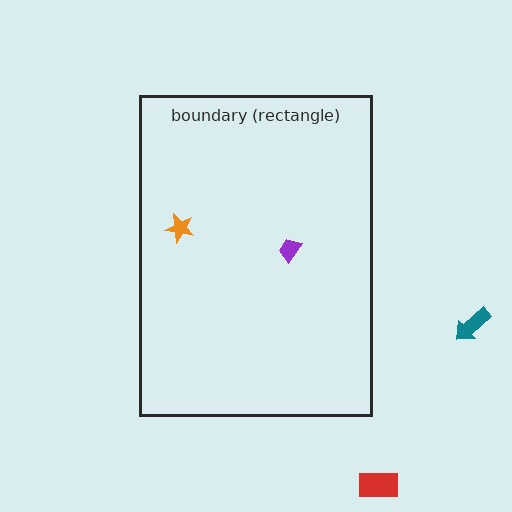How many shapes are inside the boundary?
2 inside, 2 outside.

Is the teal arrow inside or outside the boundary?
Outside.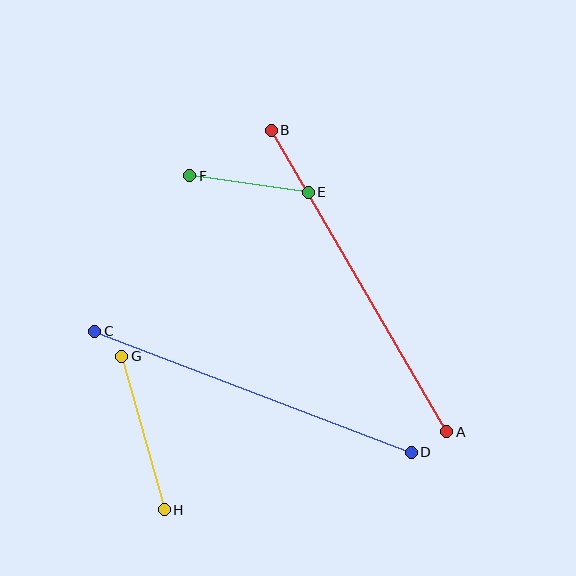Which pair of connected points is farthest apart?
Points A and B are farthest apart.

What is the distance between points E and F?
The distance is approximately 120 pixels.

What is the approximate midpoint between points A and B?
The midpoint is at approximately (359, 281) pixels.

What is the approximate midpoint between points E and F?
The midpoint is at approximately (249, 184) pixels.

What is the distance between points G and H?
The distance is approximately 159 pixels.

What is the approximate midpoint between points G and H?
The midpoint is at approximately (143, 433) pixels.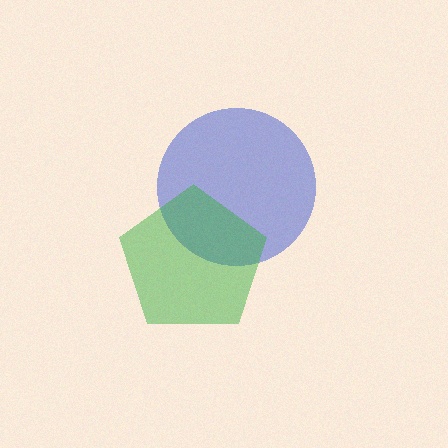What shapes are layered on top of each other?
The layered shapes are: a blue circle, a green pentagon.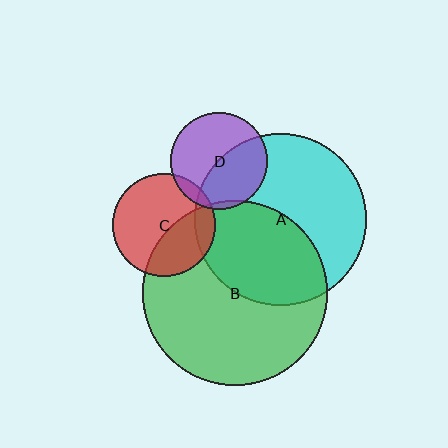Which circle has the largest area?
Circle B (green).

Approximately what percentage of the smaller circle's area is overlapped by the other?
Approximately 45%.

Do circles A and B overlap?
Yes.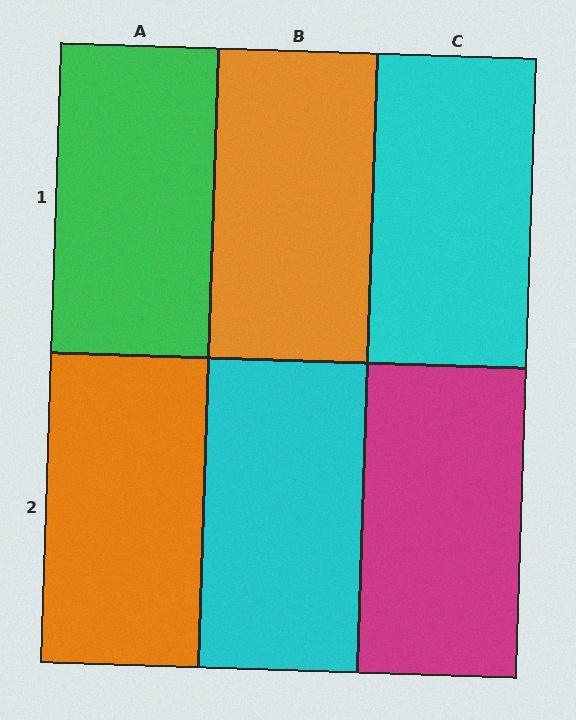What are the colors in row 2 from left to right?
Orange, cyan, magenta.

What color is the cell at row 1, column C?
Cyan.